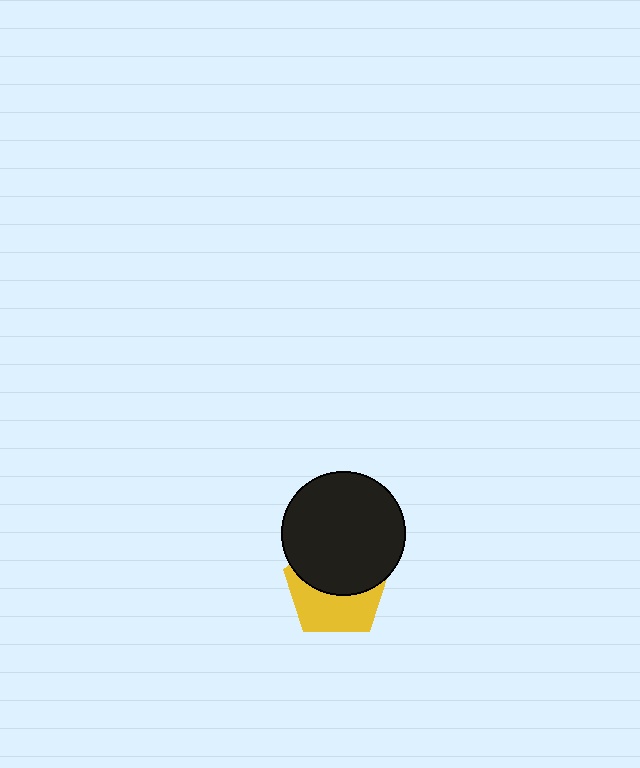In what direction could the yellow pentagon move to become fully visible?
The yellow pentagon could move down. That would shift it out from behind the black circle entirely.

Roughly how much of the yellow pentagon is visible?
About half of it is visible (roughly 47%).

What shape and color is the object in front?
The object in front is a black circle.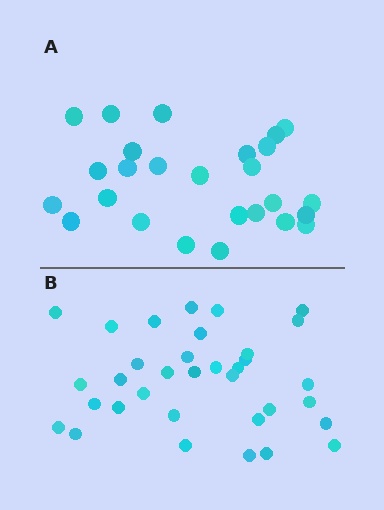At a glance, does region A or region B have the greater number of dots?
Region B (the bottom region) has more dots.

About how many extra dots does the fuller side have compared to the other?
Region B has roughly 8 or so more dots than region A.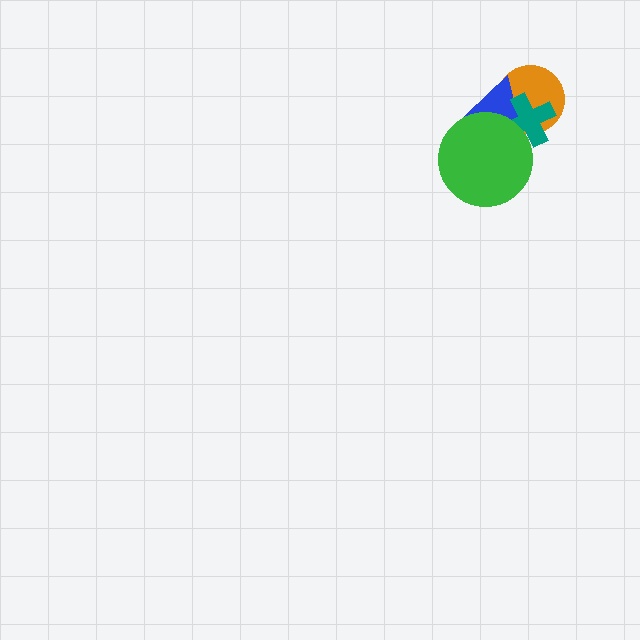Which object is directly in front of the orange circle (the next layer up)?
The blue triangle is directly in front of the orange circle.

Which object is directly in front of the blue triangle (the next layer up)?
The teal cross is directly in front of the blue triangle.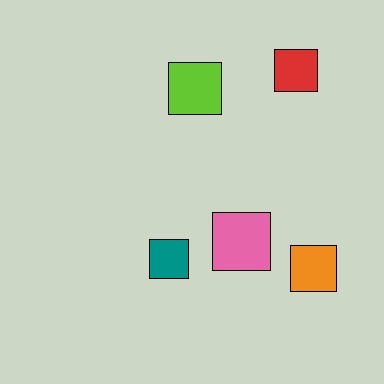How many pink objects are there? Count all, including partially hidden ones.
There is 1 pink object.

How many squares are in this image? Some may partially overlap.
There are 5 squares.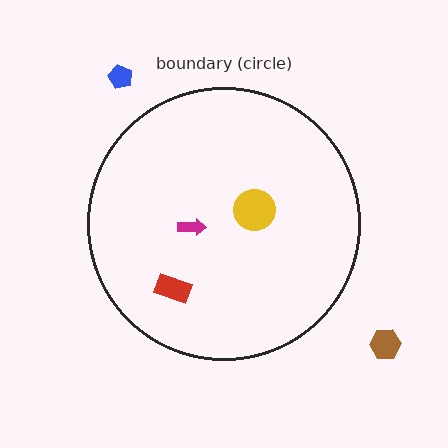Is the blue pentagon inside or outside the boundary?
Outside.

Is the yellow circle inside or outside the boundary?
Inside.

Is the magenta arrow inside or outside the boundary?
Inside.